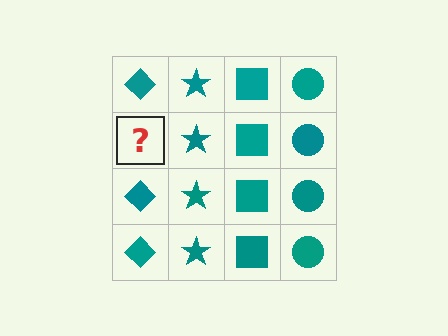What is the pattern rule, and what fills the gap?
The rule is that each column has a consistent shape. The gap should be filled with a teal diamond.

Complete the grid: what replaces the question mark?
The question mark should be replaced with a teal diamond.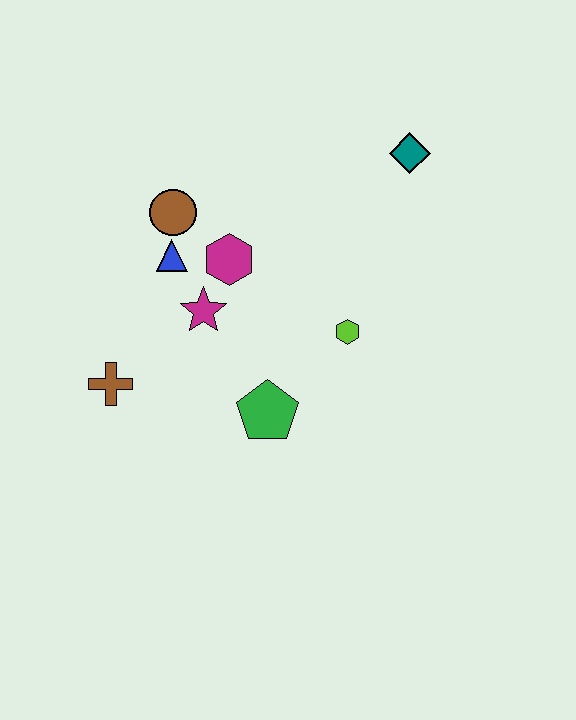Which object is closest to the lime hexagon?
The green pentagon is closest to the lime hexagon.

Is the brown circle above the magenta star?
Yes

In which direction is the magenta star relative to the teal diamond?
The magenta star is to the left of the teal diamond.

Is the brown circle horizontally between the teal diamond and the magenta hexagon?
No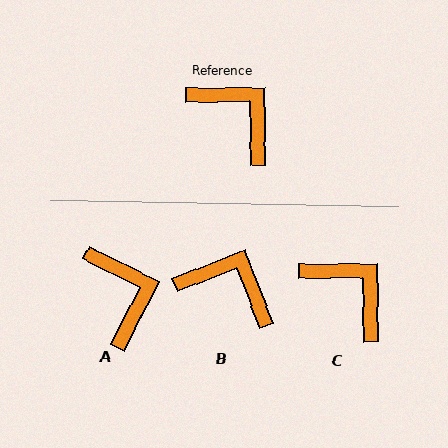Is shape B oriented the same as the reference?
No, it is off by about 21 degrees.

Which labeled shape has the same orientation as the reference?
C.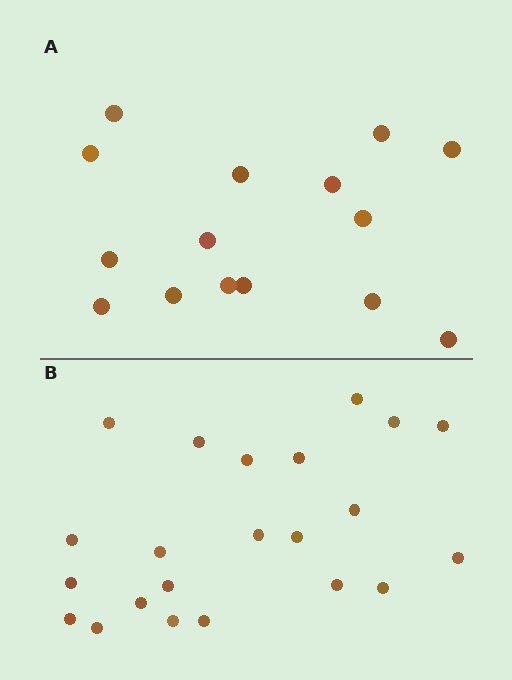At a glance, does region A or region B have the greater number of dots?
Region B (the bottom region) has more dots.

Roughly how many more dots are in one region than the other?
Region B has roughly 8 or so more dots than region A.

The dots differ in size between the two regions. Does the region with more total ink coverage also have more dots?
No. Region A has more total ink coverage because its dots are larger, but region B actually contains more individual dots. Total area can be misleading — the number of items is what matters here.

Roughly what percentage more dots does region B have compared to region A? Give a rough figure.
About 45% more.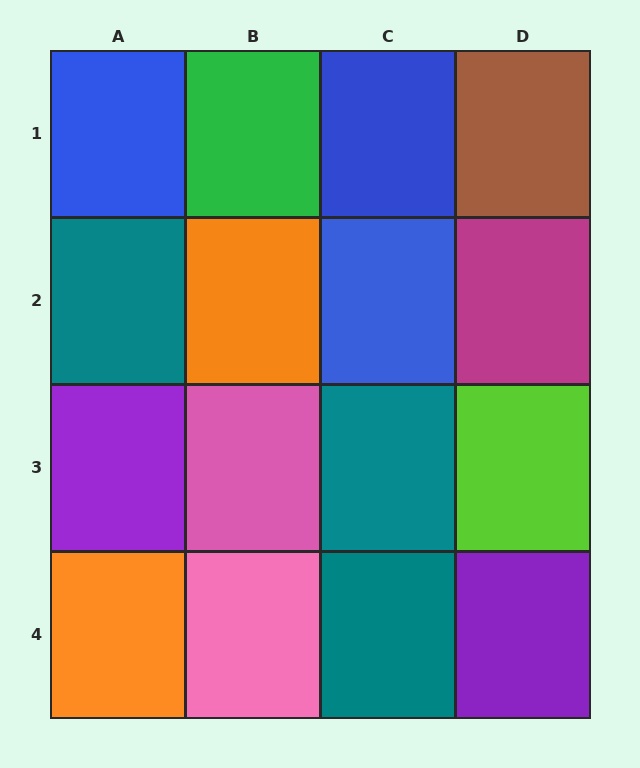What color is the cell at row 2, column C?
Blue.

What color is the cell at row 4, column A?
Orange.